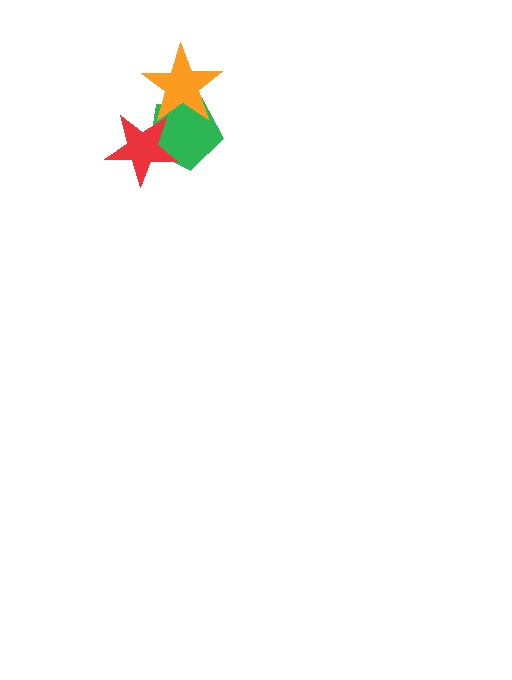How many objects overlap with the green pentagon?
2 objects overlap with the green pentagon.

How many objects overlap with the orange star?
1 object overlaps with the orange star.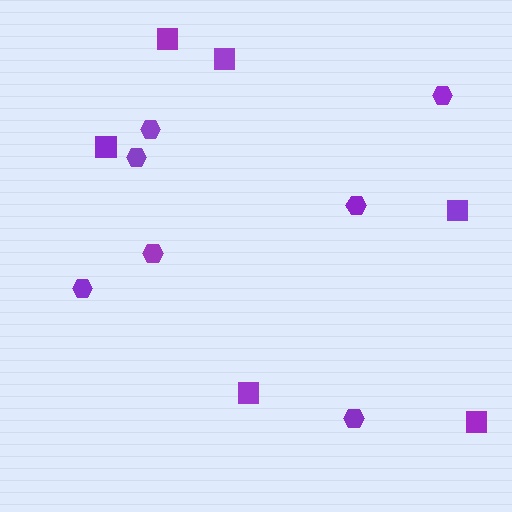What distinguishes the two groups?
There are 2 groups: one group of squares (6) and one group of hexagons (7).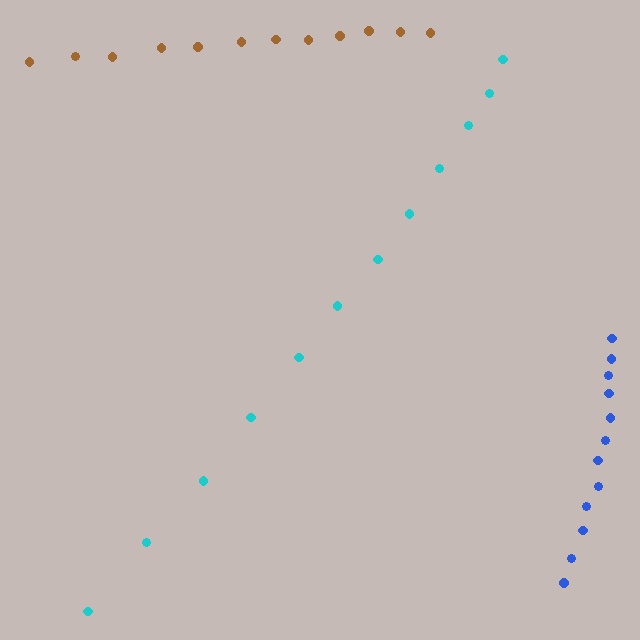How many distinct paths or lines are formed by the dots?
There are 3 distinct paths.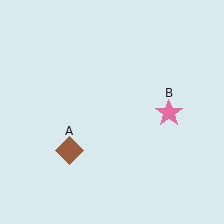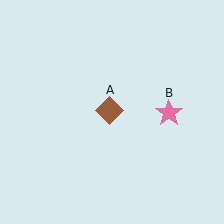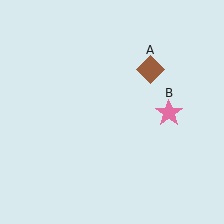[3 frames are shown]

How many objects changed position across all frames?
1 object changed position: brown diamond (object A).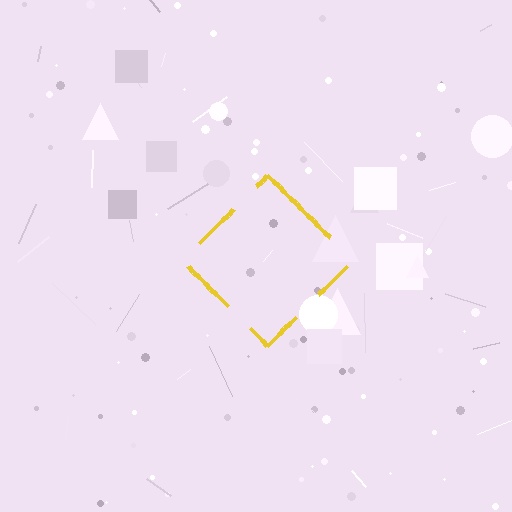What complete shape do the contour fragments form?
The contour fragments form a diamond.